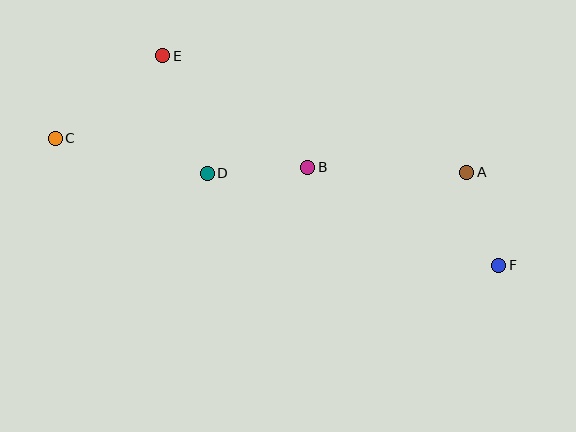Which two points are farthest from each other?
Points C and F are farthest from each other.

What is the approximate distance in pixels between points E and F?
The distance between E and F is approximately 396 pixels.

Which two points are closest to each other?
Points A and F are closest to each other.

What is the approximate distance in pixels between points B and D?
The distance between B and D is approximately 101 pixels.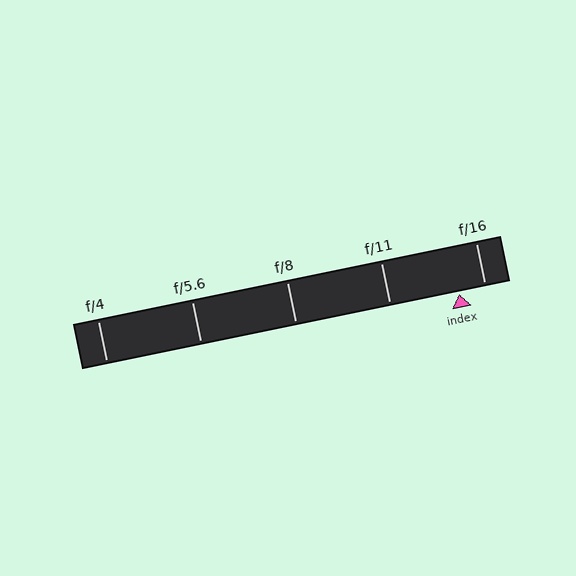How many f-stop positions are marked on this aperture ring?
There are 5 f-stop positions marked.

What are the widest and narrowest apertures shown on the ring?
The widest aperture shown is f/4 and the narrowest is f/16.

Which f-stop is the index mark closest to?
The index mark is closest to f/16.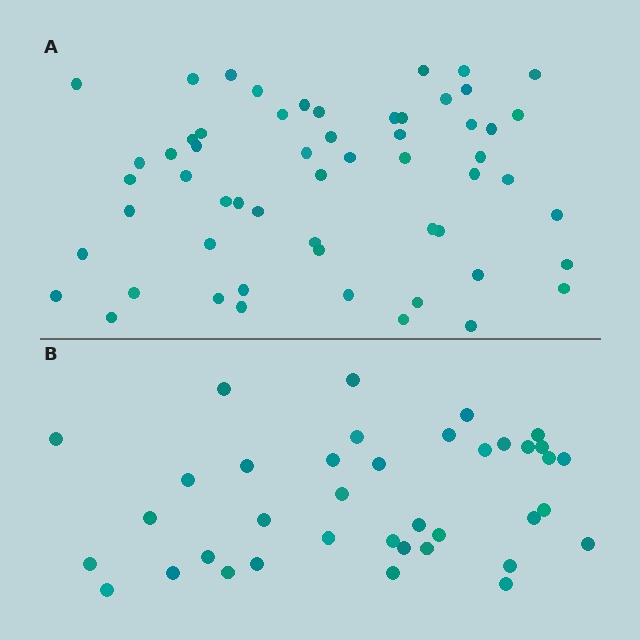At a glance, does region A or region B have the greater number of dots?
Region A (the top region) has more dots.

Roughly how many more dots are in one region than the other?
Region A has approximately 20 more dots than region B.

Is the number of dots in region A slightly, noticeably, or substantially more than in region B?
Region A has substantially more. The ratio is roughly 1.5 to 1.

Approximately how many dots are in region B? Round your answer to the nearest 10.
About 40 dots. (The exact count is 38, which rounds to 40.)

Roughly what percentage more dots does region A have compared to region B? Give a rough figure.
About 50% more.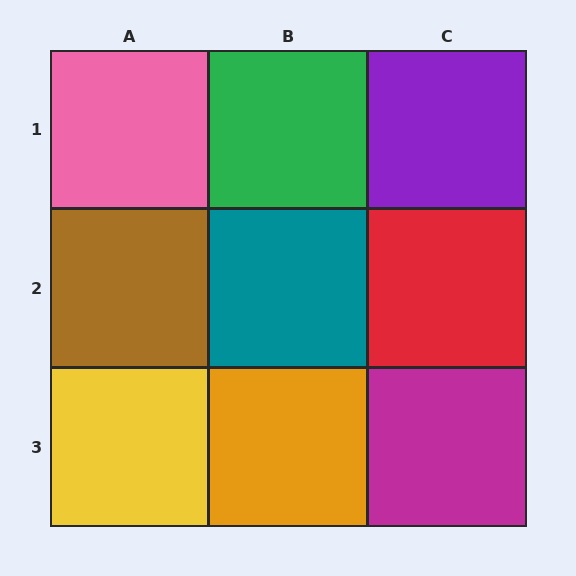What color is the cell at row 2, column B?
Teal.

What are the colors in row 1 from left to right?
Pink, green, purple.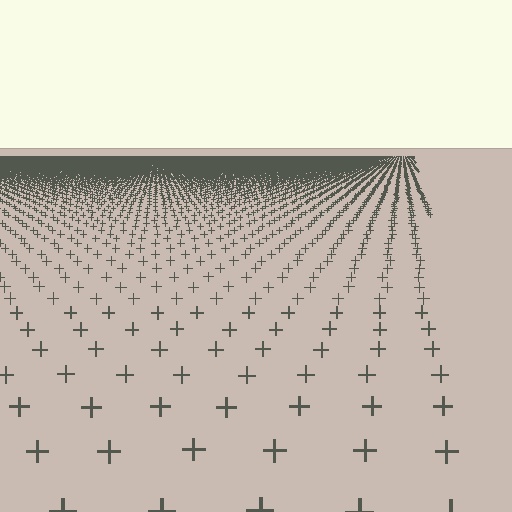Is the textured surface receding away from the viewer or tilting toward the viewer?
The surface is receding away from the viewer. Texture elements get smaller and denser toward the top.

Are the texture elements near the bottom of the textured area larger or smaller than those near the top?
Larger. Near the bottom, elements are closer to the viewer and appear at a bigger on-screen size.